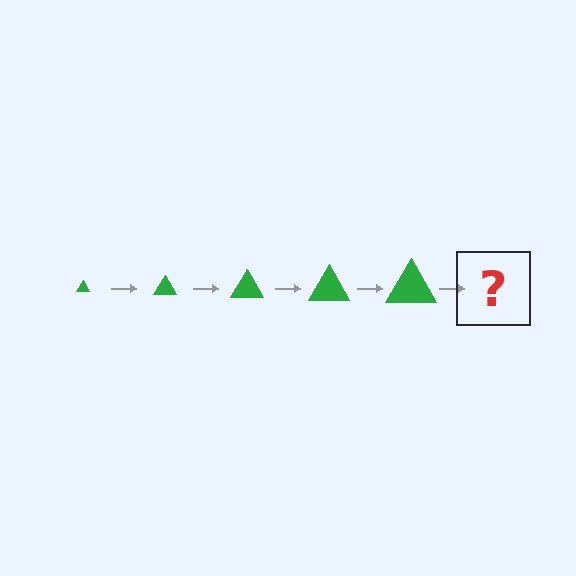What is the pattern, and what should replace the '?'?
The pattern is that the triangle gets progressively larger each step. The '?' should be a green triangle, larger than the previous one.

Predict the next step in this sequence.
The next step is a green triangle, larger than the previous one.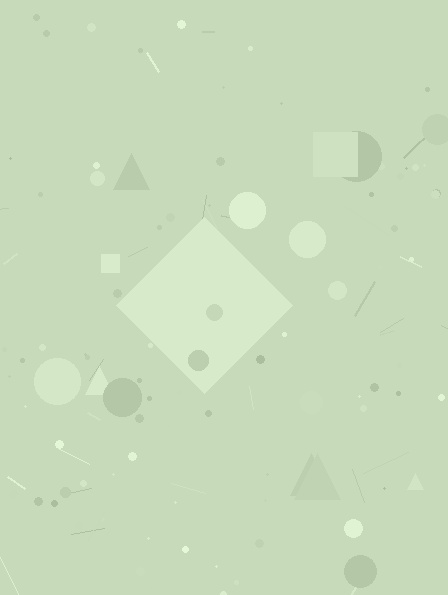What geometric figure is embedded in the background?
A diamond is embedded in the background.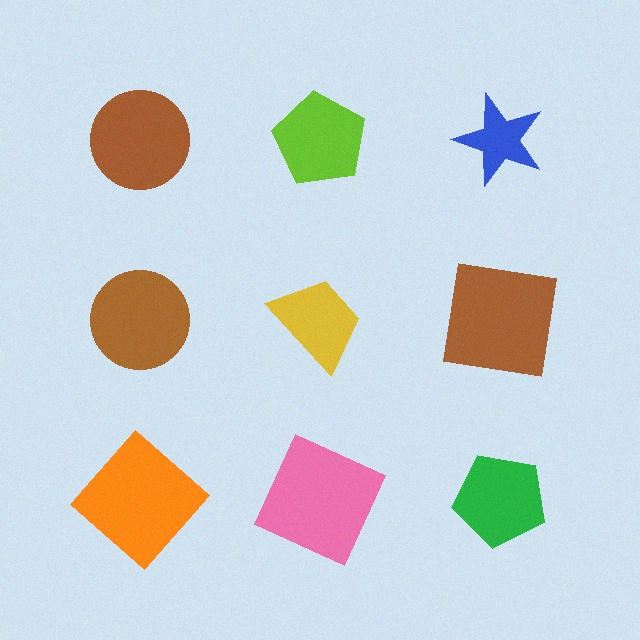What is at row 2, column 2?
A yellow trapezoid.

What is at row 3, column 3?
A green pentagon.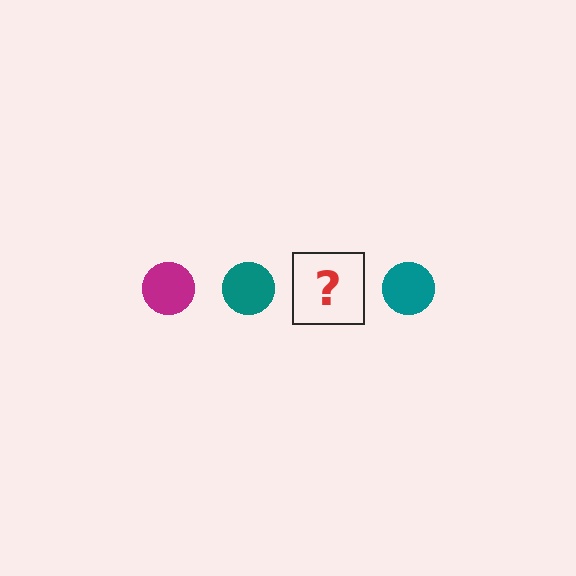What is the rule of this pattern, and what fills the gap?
The rule is that the pattern cycles through magenta, teal circles. The gap should be filled with a magenta circle.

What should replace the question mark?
The question mark should be replaced with a magenta circle.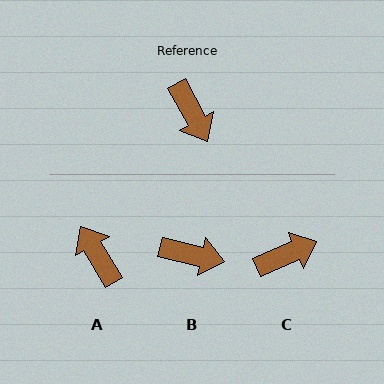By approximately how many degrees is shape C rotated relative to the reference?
Approximately 84 degrees counter-clockwise.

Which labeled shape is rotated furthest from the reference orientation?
A, about 178 degrees away.